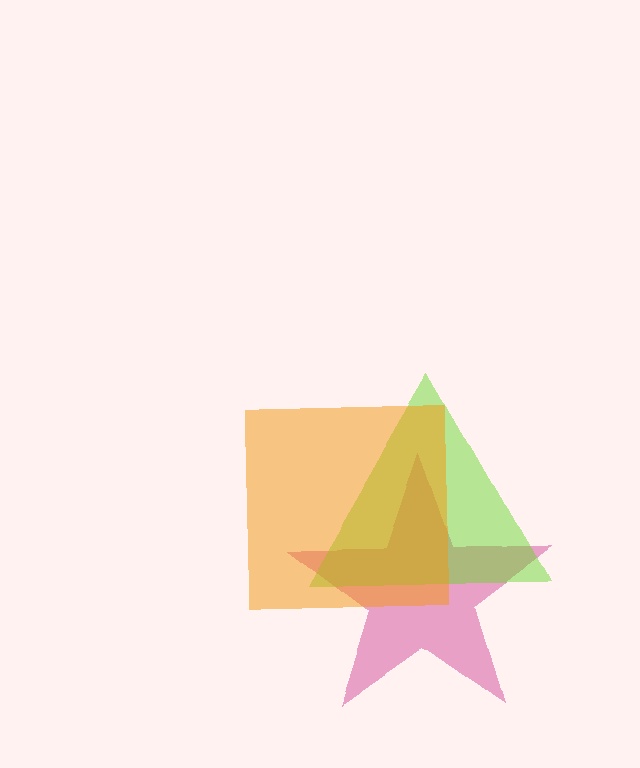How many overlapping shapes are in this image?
There are 3 overlapping shapes in the image.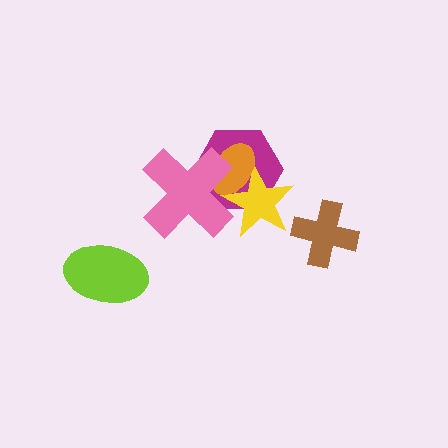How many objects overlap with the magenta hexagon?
3 objects overlap with the magenta hexagon.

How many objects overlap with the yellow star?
3 objects overlap with the yellow star.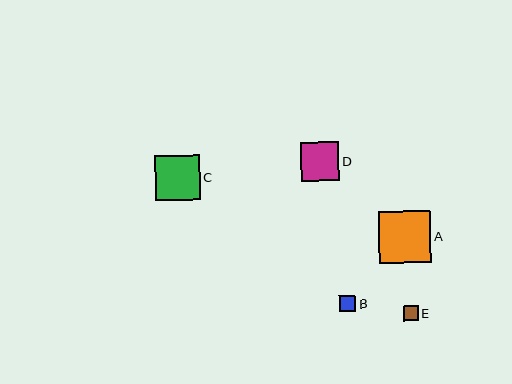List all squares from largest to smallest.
From largest to smallest: A, C, D, B, E.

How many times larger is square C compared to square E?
Square C is approximately 3.0 times the size of square E.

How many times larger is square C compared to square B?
Square C is approximately 2.7 times the size of square B.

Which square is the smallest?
Square E is the smallest with a size of approximately 15 pixels.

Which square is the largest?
Square A is the largest with a size of approximately 52 pixels.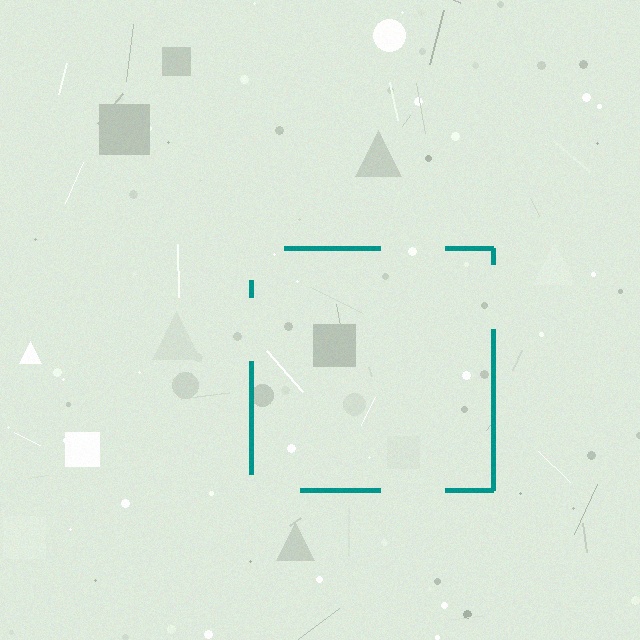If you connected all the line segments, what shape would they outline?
They would outline a square.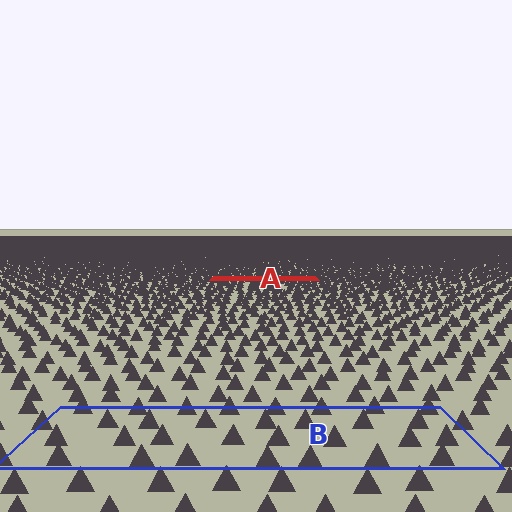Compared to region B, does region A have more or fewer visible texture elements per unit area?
Region A has more texture elements per unit area — they are packed more densely because it is farther away.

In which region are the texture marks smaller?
The texture marks are smaller in region A, because it is farther away.